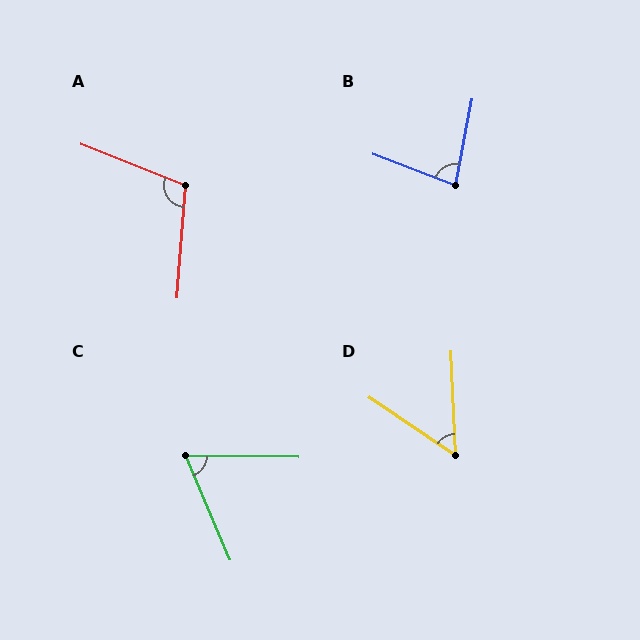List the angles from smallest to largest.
D (54°), C (66°), B (80°), A (107°).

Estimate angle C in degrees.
Approximately 66 degrees.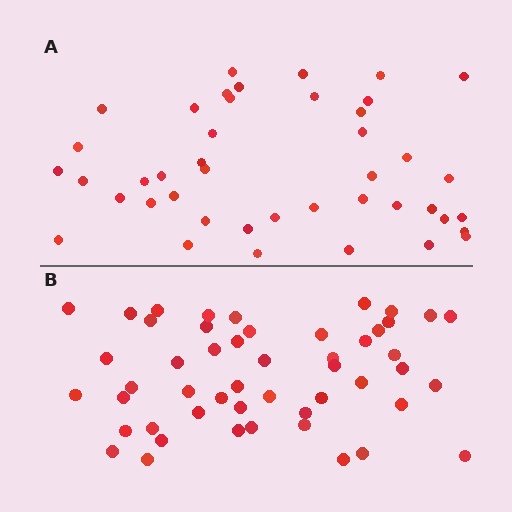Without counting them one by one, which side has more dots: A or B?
Region B (the bottom region) has more dots.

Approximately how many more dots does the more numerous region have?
Region B has roughly 8 or so more dots than region A.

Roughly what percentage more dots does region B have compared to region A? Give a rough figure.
About 15% more.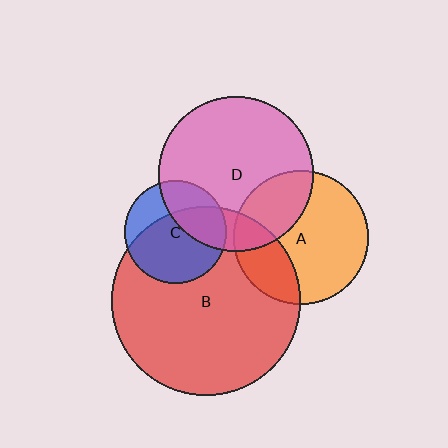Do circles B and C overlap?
Yes.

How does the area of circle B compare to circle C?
Approximately 3.4 times.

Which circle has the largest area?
Circle B (red).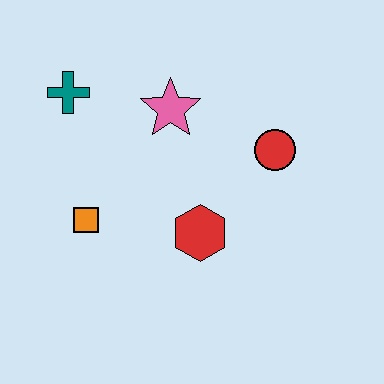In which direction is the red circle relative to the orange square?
The red circle is to the right of the orange square.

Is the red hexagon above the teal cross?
No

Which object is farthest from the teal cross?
The red circle is farthest from the teal cross.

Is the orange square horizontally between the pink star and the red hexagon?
No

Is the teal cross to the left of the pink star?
Yes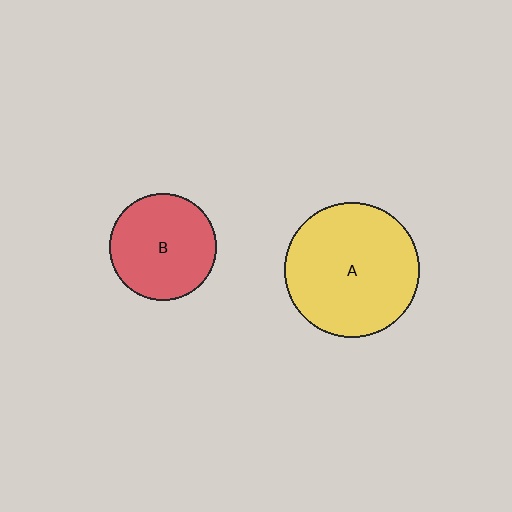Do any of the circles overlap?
No, none of the circles overlap.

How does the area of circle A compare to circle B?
Approximately 1.6 times.